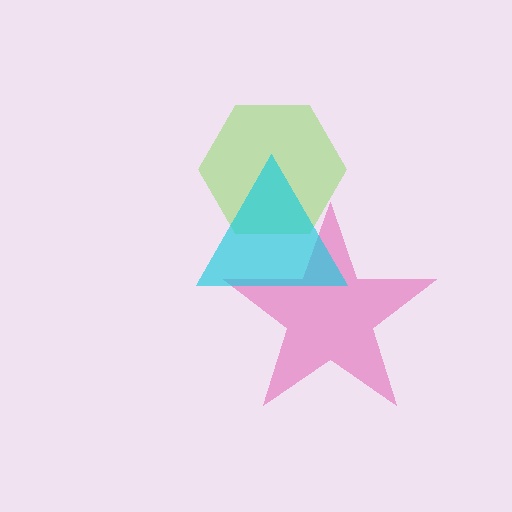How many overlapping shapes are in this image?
There are 3 overlapping shapes in the image.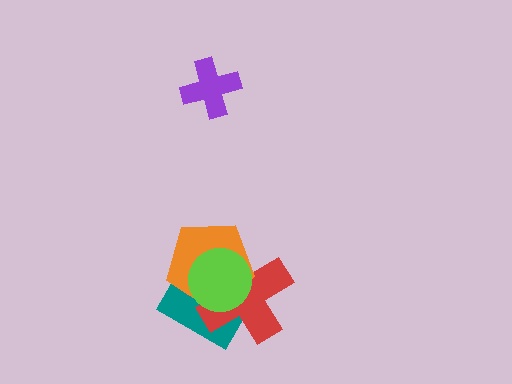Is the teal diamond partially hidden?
Yes, it is partially covered by another shape.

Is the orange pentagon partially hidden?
Yes, it is partially covered by another shape.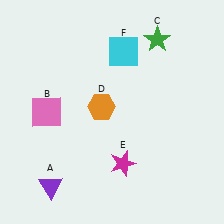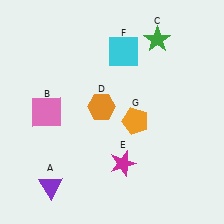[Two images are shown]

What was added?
An orange pentagon (G) was added in Image 2.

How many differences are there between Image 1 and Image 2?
There is 1 difference between the two images.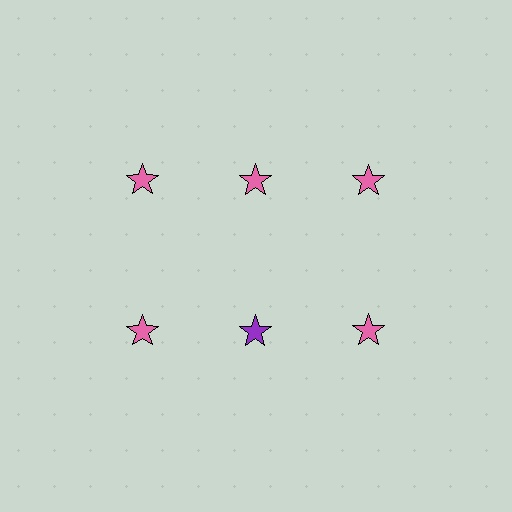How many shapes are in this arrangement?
There are 6 shapes arranged in a grid pattern.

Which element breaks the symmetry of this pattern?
The purple star in the second row, second from left column breaks the symmetry. All other shapes are pink stars.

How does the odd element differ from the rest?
It has a different color: purple instead of pink.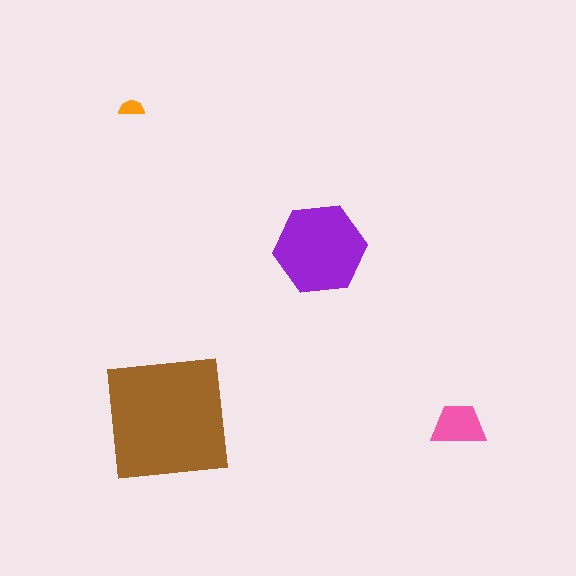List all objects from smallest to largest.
The orange semicircle, the pink trapezoid, the purple hexagon, the brown square.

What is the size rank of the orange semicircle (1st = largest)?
4th.